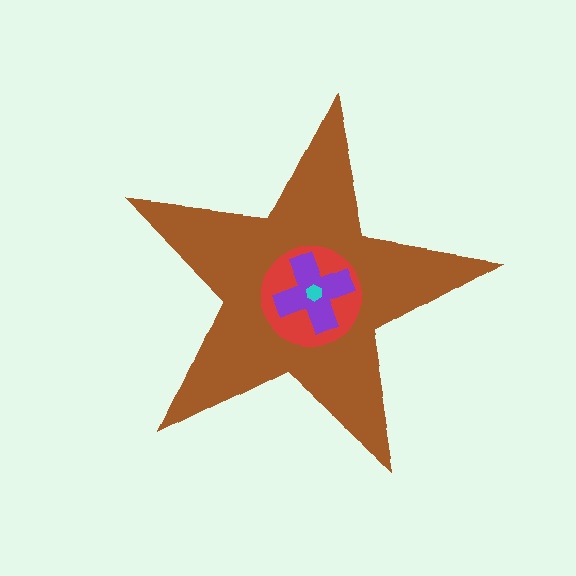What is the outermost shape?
The brown star.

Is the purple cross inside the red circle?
Yes.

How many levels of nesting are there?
4.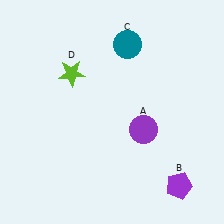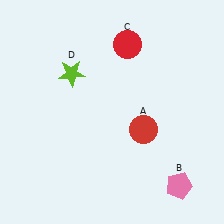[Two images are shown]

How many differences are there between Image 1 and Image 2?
There are 3 differences between the two images.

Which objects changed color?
A changed from purple to red. B changed from purple to pink. C changed from teal to red.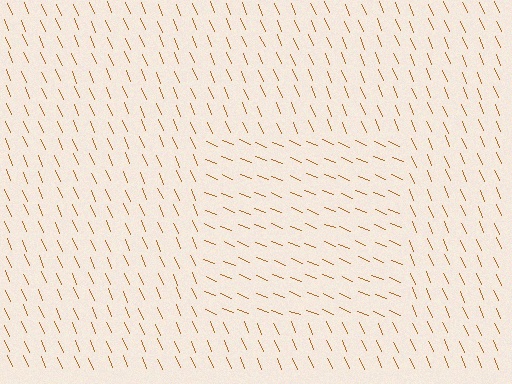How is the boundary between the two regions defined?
The boundary is defined purely by a change in line orientation (approximately 45 degrees difference). All lines are the same color and thickness.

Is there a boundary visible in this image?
Yes, there is a texture boundary formed by a change in line orientation.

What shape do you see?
I see a rectangle.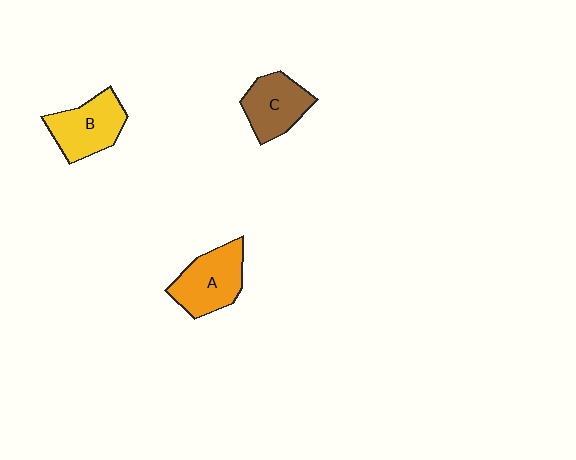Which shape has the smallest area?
Shape C (brown).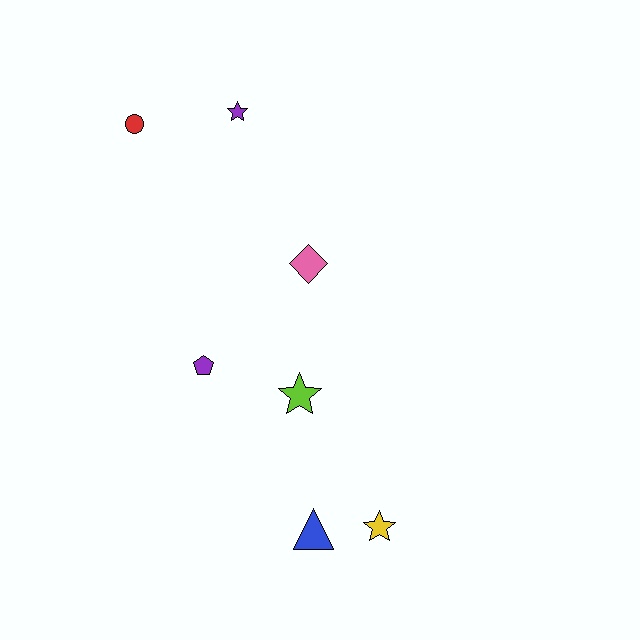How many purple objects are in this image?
There are 2 purple objects.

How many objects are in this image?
There are 7 objects.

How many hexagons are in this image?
There are no hexagons.